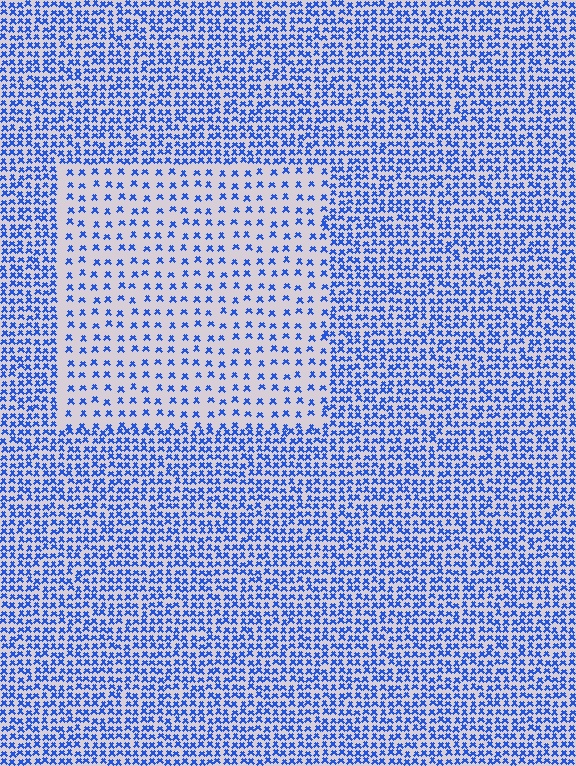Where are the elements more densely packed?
The elements are more densely packed outside the rectangle boundary.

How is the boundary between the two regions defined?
The boundary is defined by a change in element density (approximately 2.4x ratio). All elements are the same color, size, and shape.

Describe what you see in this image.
The image contains small blue elements arranged at two different densities. A rectangle-shaped region is visible where the elements are less densely packed than the surrounding area.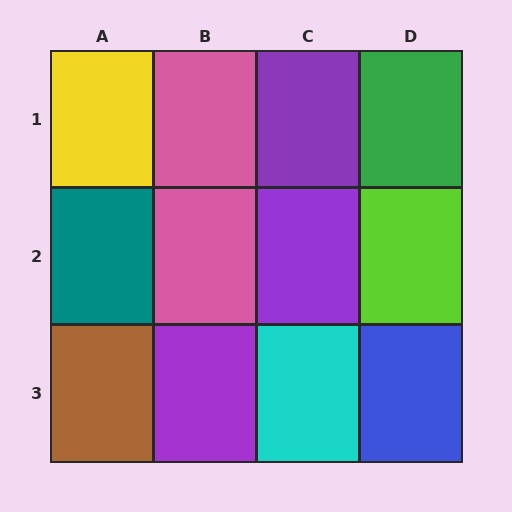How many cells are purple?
3 cells are purple.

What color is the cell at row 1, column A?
Yellow.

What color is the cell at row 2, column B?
Pink.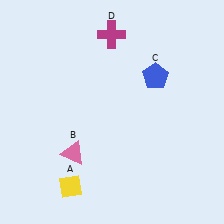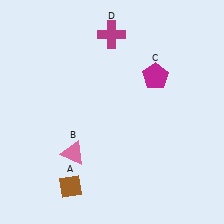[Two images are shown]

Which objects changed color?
A changed from yellow to brown. C changed from blue to magenta.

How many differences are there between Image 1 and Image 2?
There are 2 differences between the two images.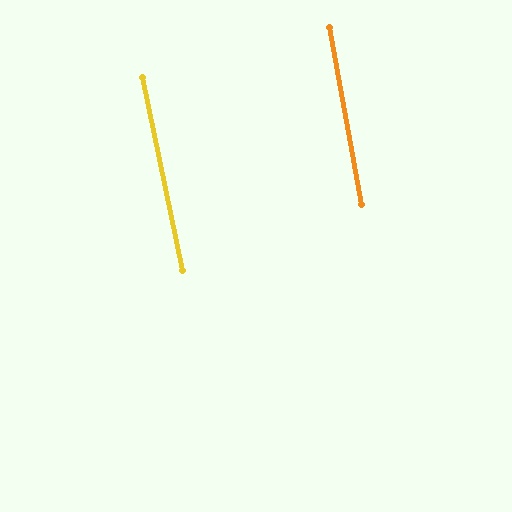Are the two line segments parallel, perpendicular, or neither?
Parallel — their directions differ by only 1.6°.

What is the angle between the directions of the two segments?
Approximately 2 degrees.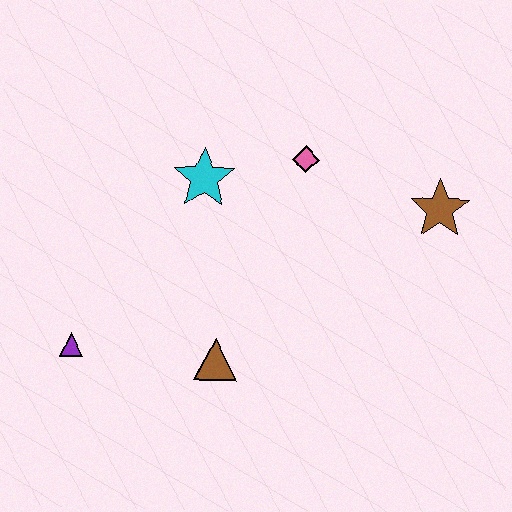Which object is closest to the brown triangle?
The purple triangle is closest to the brown triangle.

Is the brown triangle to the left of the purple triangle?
No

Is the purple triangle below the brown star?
Yes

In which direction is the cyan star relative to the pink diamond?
The cyan star is to the left of the pink diamond.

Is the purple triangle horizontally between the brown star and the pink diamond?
No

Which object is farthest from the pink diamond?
The purple triangle is farthest from the pink diamond.